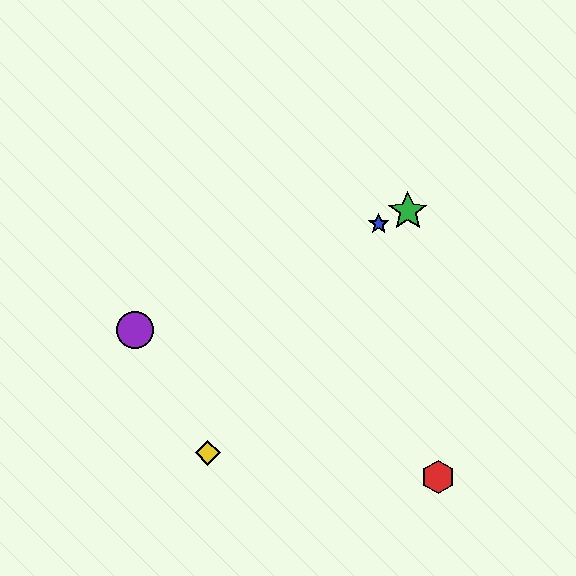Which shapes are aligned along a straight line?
The blue star, the green star, the purple circle are aligned along a straight line.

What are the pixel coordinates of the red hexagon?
The red hexagon is at (438, 477).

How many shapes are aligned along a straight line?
3 shapes (the blue star, the green star, the purple circle) are aligned along a straight line.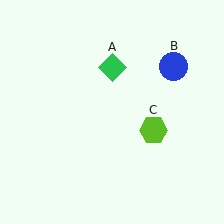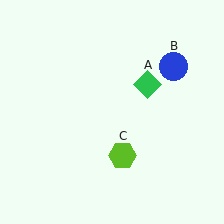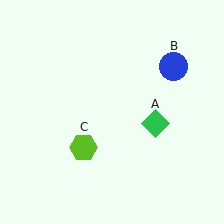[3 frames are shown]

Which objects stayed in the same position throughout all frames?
Blue circle (object B) remained stationary.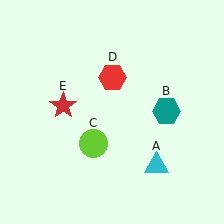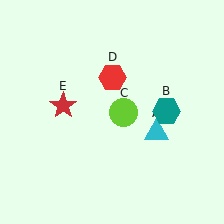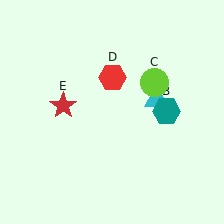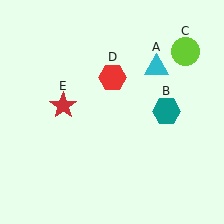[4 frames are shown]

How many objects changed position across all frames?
2 objects changed position: cyan triangle (object A), lime circle (object C).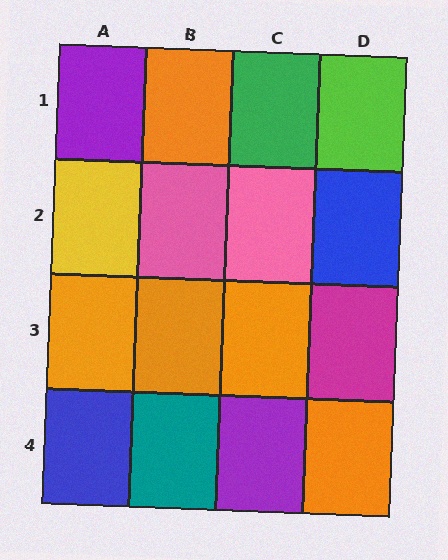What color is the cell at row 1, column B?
Orange.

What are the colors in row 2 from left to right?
Yellow, pink, pink, blue.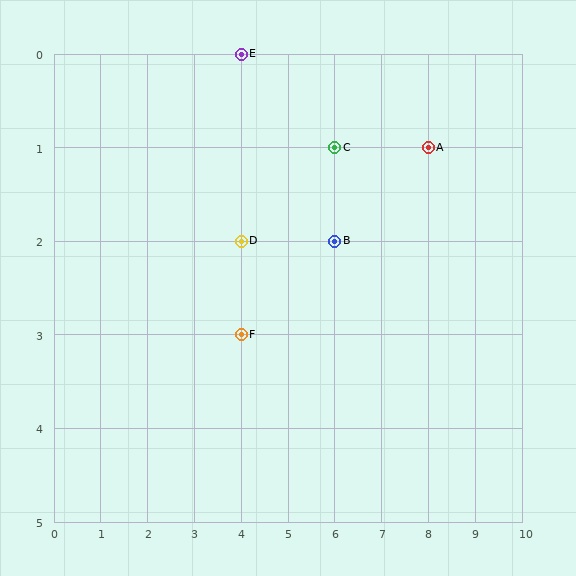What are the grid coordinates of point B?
Point B is at grid coordinates (6, 2).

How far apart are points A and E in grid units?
Points A and E are 4 columns and 1 row apart (about 4.1 grid units diagonally).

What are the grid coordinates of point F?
Point F is at grid coordinates (4, 3).